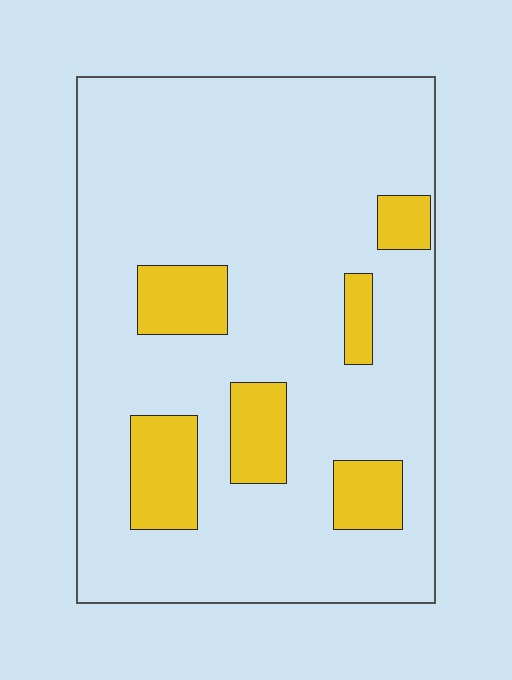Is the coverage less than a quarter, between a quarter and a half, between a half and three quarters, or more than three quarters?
Less than a quarter.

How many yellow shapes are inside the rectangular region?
6.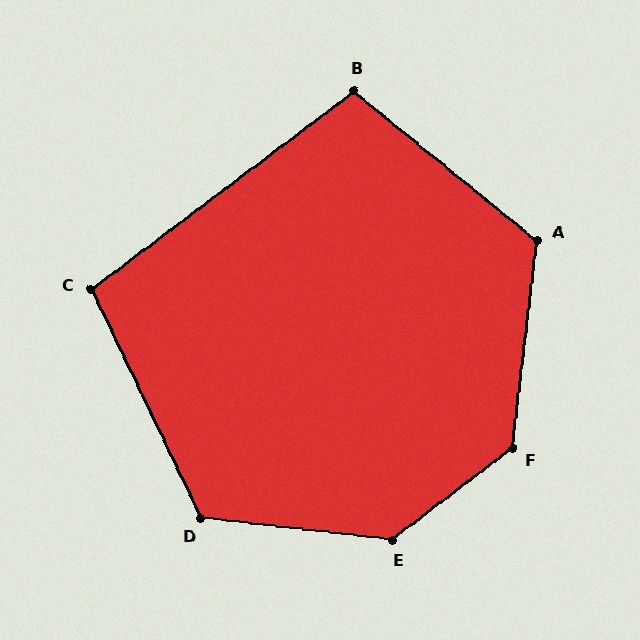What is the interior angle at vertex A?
Approximately 122 degrees (obtuse).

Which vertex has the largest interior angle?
E, at approximately 136 degrees.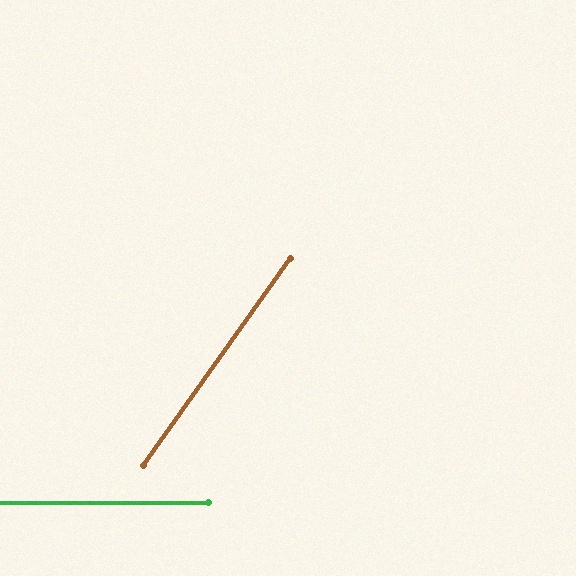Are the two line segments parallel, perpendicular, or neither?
Neither parallel nor perpendicular — they differ by about 55°.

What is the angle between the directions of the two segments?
Approximately 55 degrees.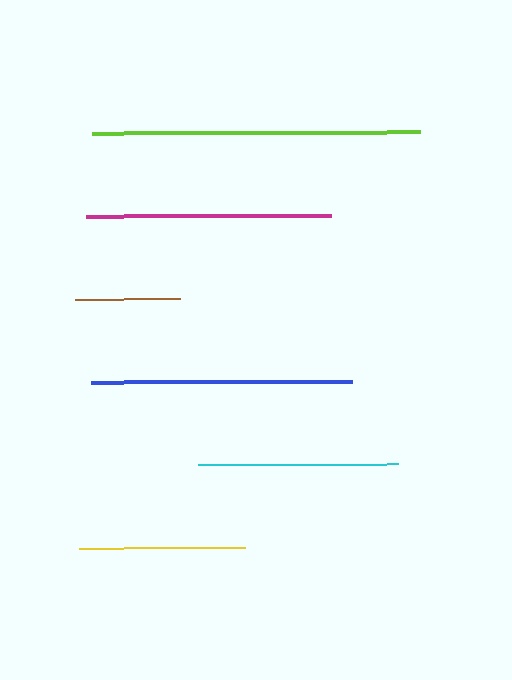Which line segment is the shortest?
The brown line is the shortest at approximately 105 pixels.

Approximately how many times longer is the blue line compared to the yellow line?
The blue line is approximately 1.6 times the length of the yellow line.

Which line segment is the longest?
The lime line is the longest at approximately 328 pixels.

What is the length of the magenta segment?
The magenta segment is approximately 245 pixels long.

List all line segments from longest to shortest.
From longest to shortest: lime, blue, magenta, cyan, yellow, brown.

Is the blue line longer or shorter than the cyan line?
The blue line is longer than the cyan line.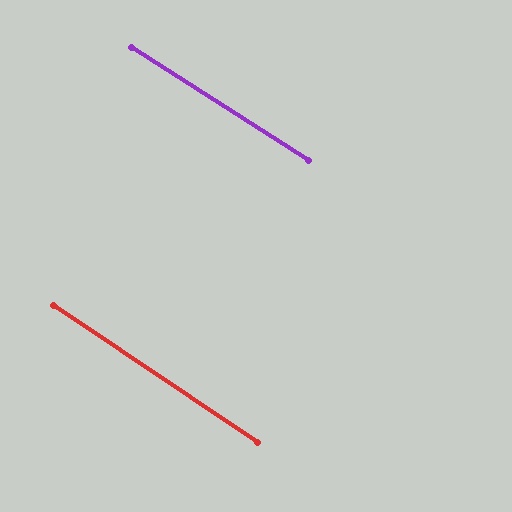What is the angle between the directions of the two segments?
Approximately 2 degrees.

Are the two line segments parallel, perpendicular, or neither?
Parallel — their directions differ by only 1.6°.